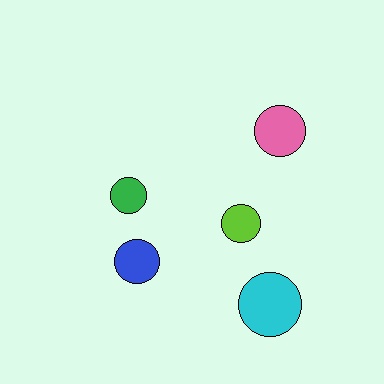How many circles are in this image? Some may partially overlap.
There are 5 circles.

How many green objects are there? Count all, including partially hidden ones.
There is 1 green object.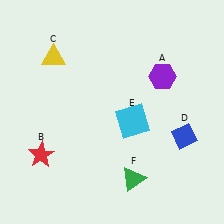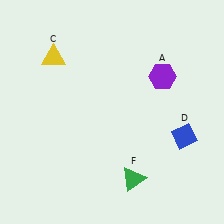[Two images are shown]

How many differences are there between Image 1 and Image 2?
There are 2 differences between the two images.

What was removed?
The red star (B), the cyan square (E) were removed in Image 2.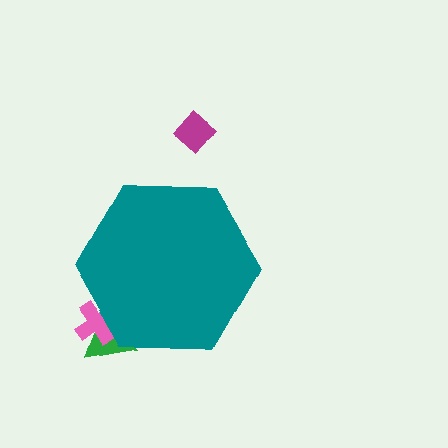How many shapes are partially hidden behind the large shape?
2 shapes are partially hidden.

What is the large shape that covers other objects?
A teal hexagon.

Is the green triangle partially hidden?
Yes, the green triangle is partially hidden behind the teal hexagon.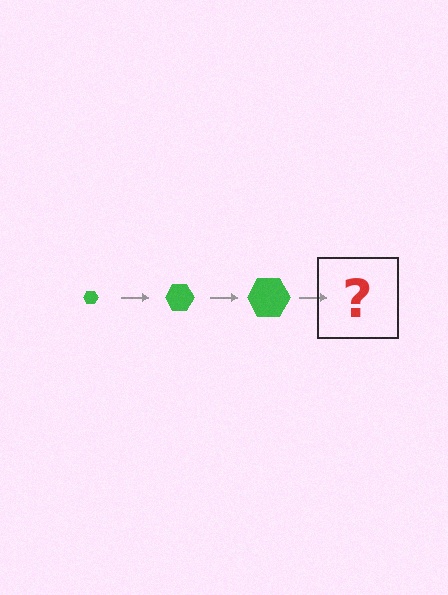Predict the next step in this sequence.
The next step is a green hexagon, larger than the previous one.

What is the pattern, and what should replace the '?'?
The pattern is that the hexagon gets progressively larger each step. The '?' should be a green hexagon, larger than the previous one.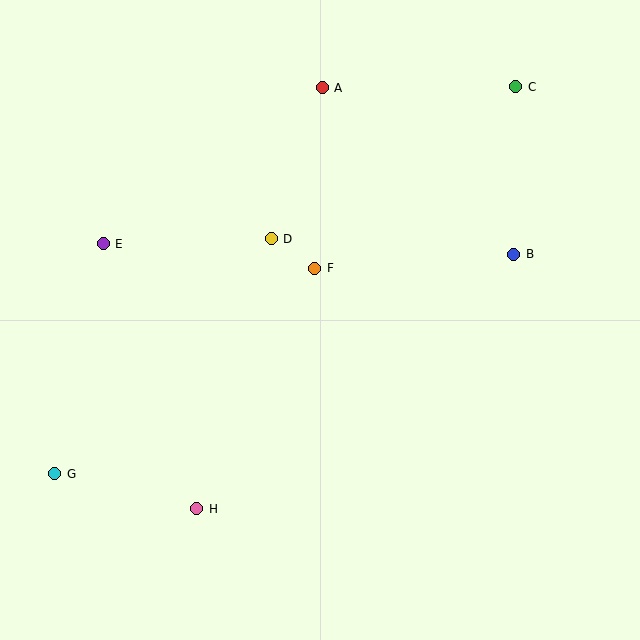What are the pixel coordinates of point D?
Point D is at (271, 239).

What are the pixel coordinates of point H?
Point H is at (197, 509).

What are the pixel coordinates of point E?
Point E is at (103, 244).